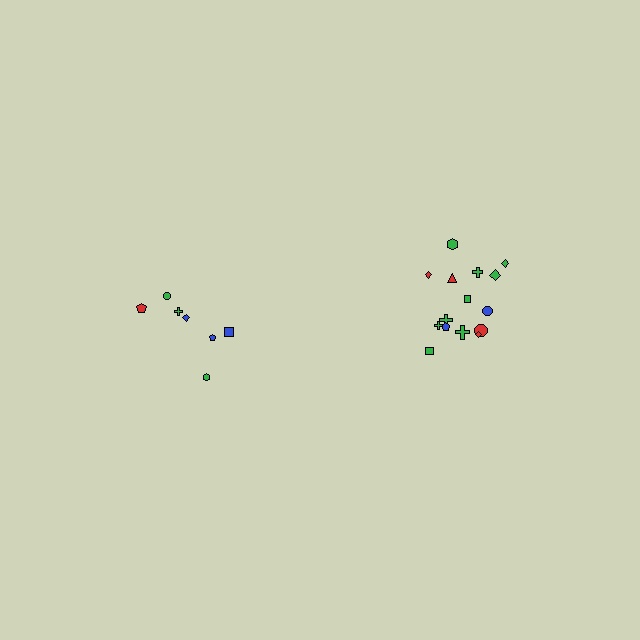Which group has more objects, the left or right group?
The right group.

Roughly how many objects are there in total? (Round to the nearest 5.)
Roughly 20 objects in total.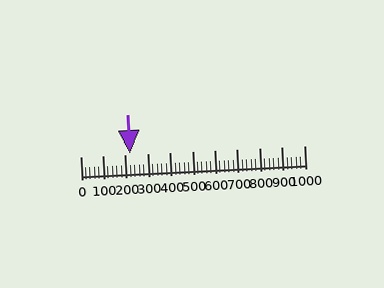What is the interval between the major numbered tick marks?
The major tick marks are spaced 100 units apart.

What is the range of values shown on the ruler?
The ruler shows values from 0 to 1000.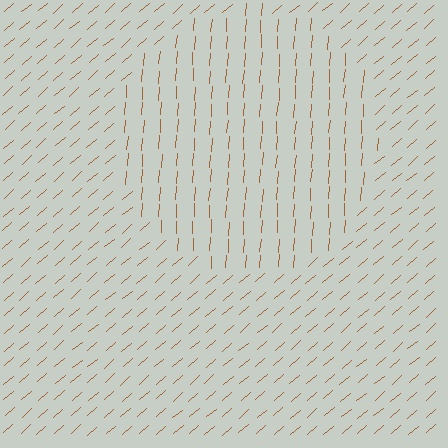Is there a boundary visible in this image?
Yes, there is a texture boundary formed by a change in line orientation.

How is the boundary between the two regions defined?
The boundary is defined purely by a change in line orientation (approximately 45 degrees difference). All lines are the same color and thickness.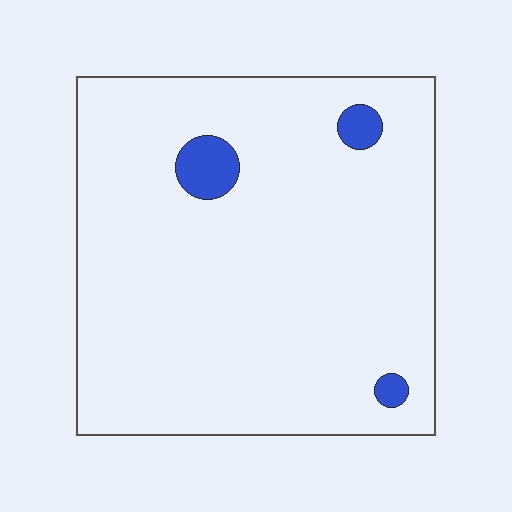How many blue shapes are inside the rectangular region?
3.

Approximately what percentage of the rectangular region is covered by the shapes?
Approximately 5%.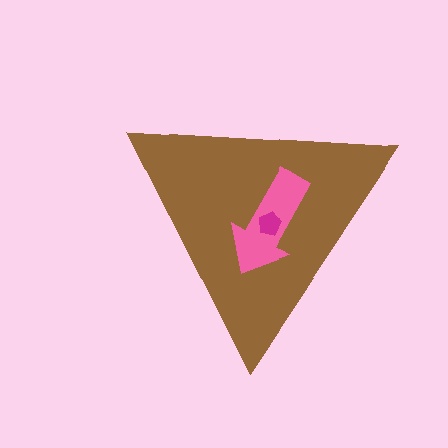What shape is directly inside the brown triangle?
The pink arrow.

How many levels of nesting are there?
3.